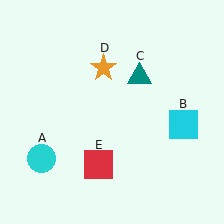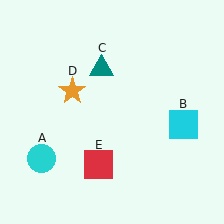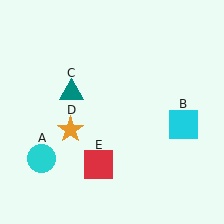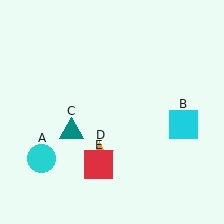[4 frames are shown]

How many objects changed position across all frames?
2 objects changed position: teal triangle (object C), orange star (object D).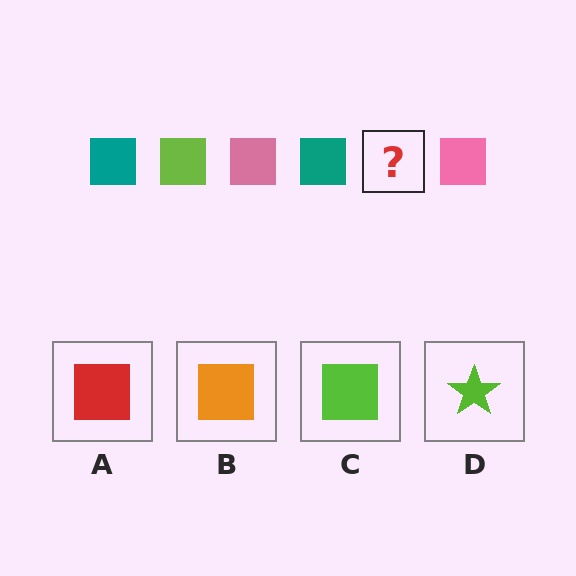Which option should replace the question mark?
Option C.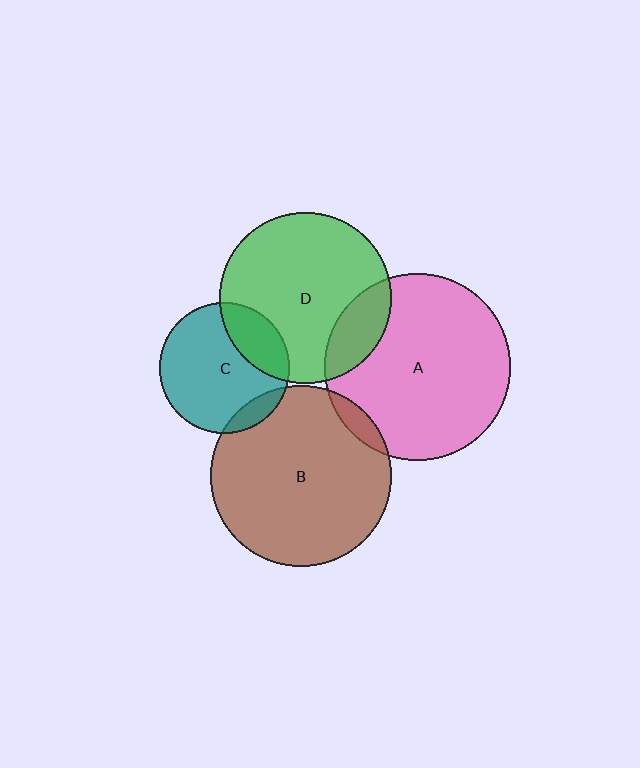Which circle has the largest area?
Circle A (pink).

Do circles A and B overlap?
Yes.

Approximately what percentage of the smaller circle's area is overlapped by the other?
Approximately 5%.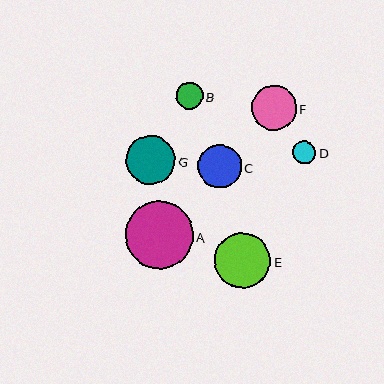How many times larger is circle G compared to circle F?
Circle G is approximately 1.1 times the size of circle F.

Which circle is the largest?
Circle A is the largest with a size of approximately 68 pixels.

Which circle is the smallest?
Circle D is the smallest with a size of approximately 23 pixels.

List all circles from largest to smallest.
From largest to smallest: A, E, G, F, C, B, D.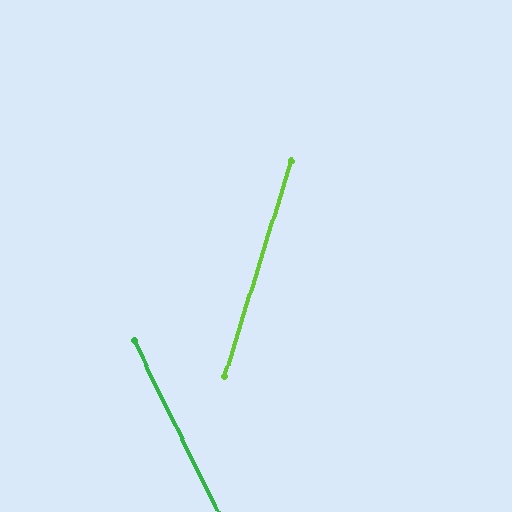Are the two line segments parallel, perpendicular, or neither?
Neither parallel nor perpendicular — they differ by about 43°.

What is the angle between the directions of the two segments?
Approximately 43 degrees.